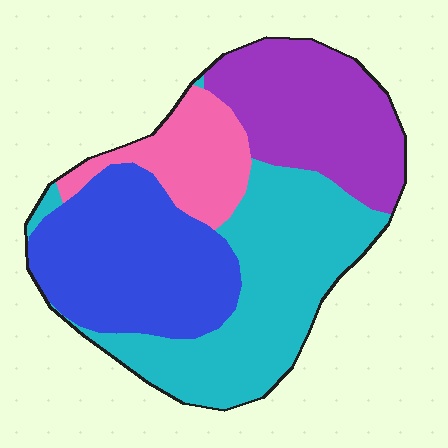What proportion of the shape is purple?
Purple covers about 25% of the shape.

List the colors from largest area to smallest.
From largest to smallest: cyan, blue, purple, pink.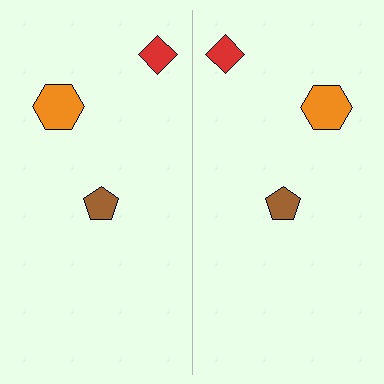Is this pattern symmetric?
Yes, this pattern has bilateral (reflection) symmetry.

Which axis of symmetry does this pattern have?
The pattern has a vertical axis of symmetry running through the center of the image.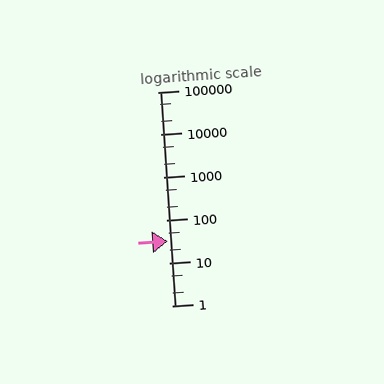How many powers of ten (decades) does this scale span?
The scale spans 5 decades, from 1 to 100000.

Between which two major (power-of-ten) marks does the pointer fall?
The pointer is between 10 and 100.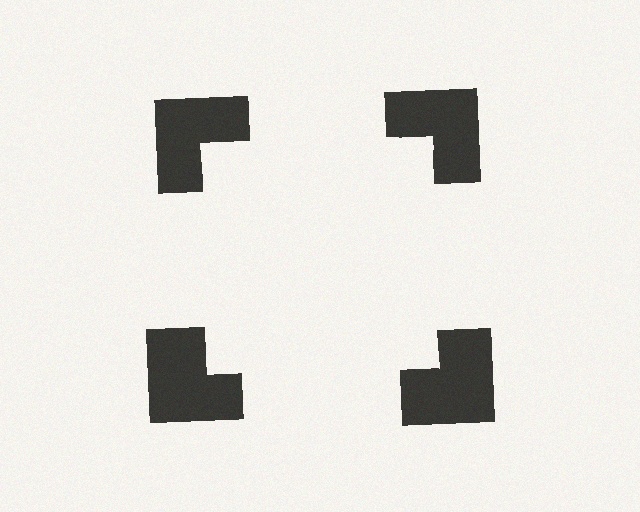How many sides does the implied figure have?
4 sides.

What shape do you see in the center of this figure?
An illusory square — its edges are inferred from the aligned wedge cuts in the notched squares, not physically drawn.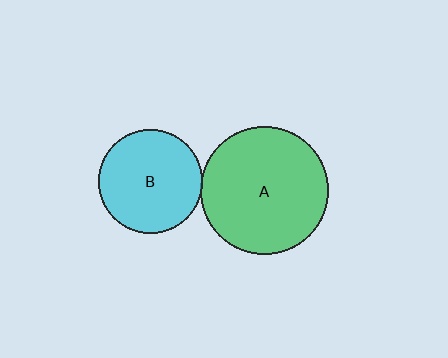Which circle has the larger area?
Circle A (green).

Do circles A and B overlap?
Yes.